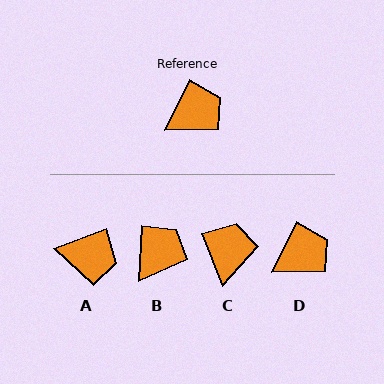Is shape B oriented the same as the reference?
No, it is off by about 24 degrees.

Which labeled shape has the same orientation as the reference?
D.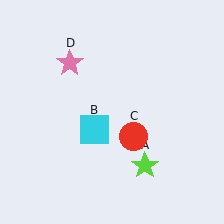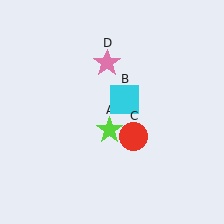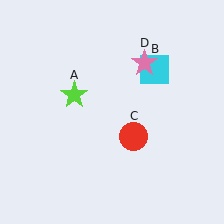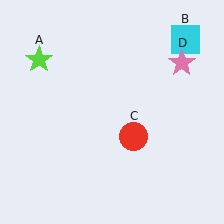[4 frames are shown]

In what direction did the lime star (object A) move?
The lime star (object A) moved up and to the left.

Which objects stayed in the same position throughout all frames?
Red circle (object C) remained stationary.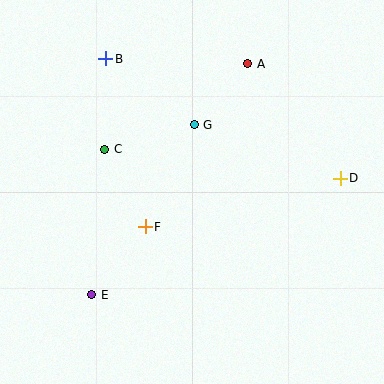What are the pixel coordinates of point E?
Point E is at (92, 295).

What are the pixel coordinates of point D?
Point D is at (340, 178).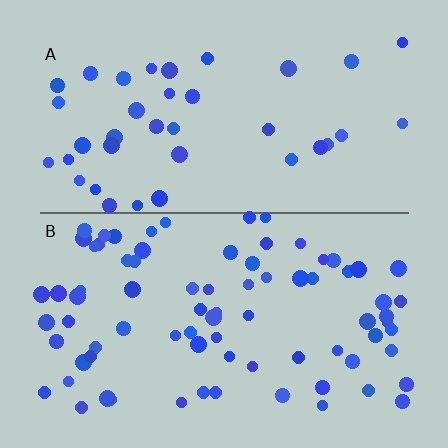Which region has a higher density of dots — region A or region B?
B (the bottom).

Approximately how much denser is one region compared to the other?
Approximately 2.0× — region B over region A.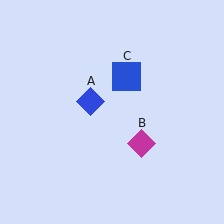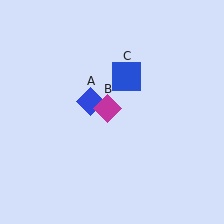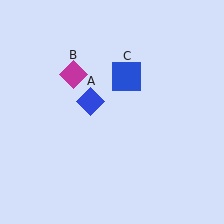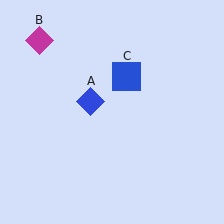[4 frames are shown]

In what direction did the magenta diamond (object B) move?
The magenta diamond (object B) moved up and to the left.